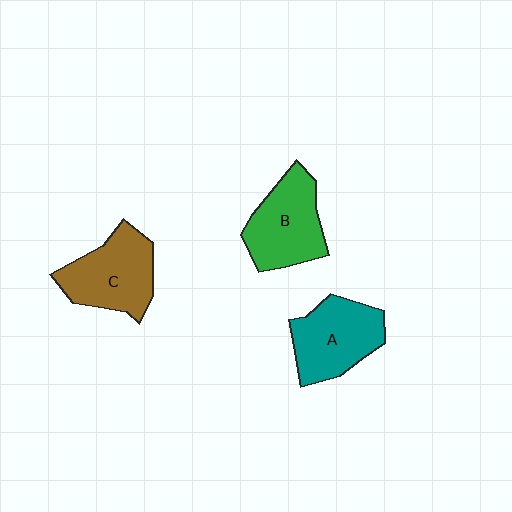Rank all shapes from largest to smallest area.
From largest to smallest: C (brown), B (green), A (teal).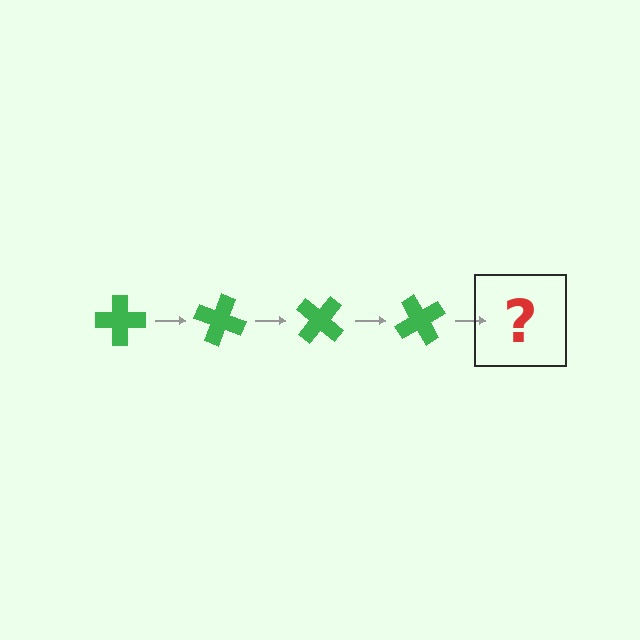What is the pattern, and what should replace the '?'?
The pattern is that the cross rotates 20 degrees each step. The '?' should be a green cross rotated 80 degrees.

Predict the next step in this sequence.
The next step is a green cross rotated 80 degrees.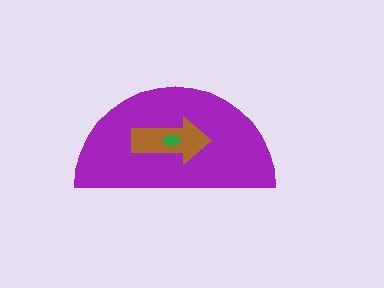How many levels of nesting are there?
3.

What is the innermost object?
The green ellipse.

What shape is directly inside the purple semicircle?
The brown arrow.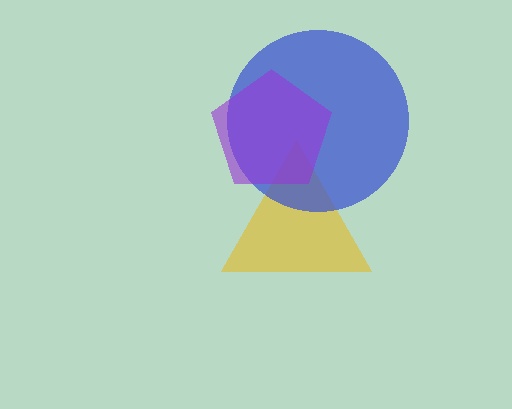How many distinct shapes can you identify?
There are 3 distinct shapes: a yellow triangle, a blue circle, a purple pentagon.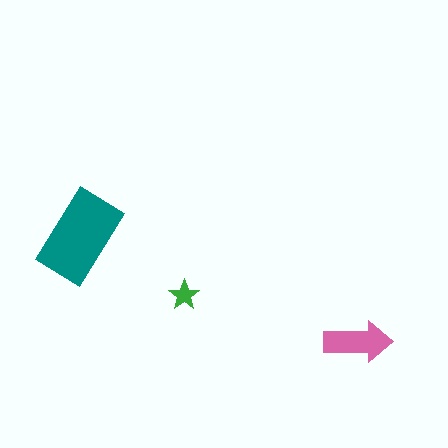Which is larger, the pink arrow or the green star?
The pink arrow.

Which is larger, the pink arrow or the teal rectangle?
The teal rectangle.